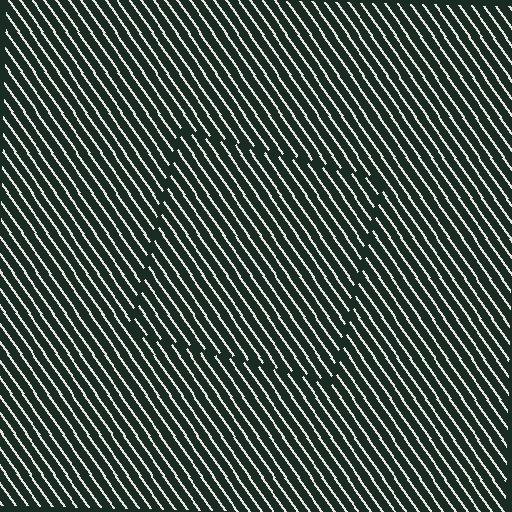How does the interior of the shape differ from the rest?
The interior of the shape contains the same grating, shifted by half a period — the contour is defined by the phase discontinuity where line-ends from the inner and outer gratings abut.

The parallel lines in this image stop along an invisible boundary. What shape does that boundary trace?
An illusory square. The interior of the shape contains the same grating, shifted by half a period — the contour is defined by the phase discontinuity where line-ends from the inner and outer gratings abut.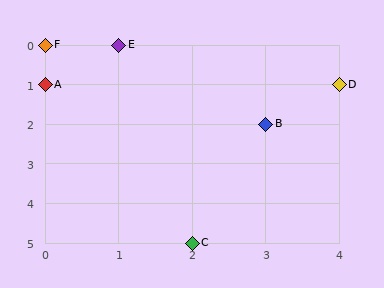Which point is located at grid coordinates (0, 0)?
Point F is at (0, 0).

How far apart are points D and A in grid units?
Points D and A are 4 columns apart.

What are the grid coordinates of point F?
Point F is at grid coordinates (0, 0).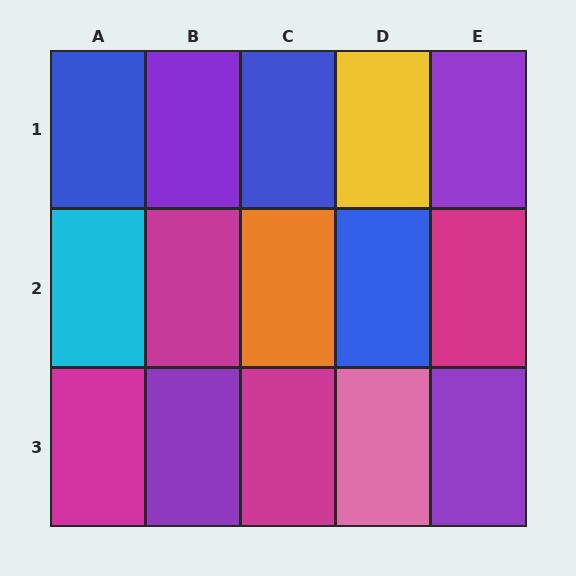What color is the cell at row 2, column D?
Blue.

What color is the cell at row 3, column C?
Magenta.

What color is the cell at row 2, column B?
Magenta.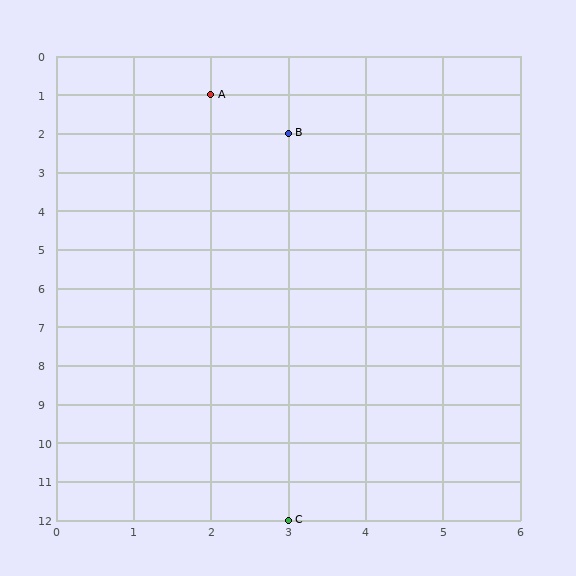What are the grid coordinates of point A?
Point A is at grid coordinates (2, 1).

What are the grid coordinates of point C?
Point C is at grid coordinates (3, 12).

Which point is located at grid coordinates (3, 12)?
Point C is at (3, 12).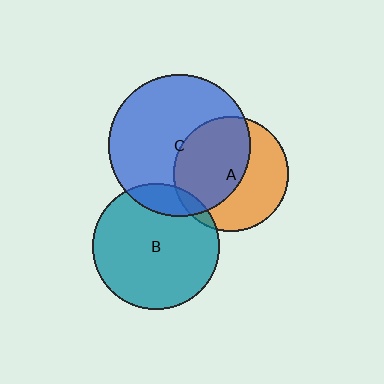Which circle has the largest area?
Circle C (blue).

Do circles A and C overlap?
Yes.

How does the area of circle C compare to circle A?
Approximately 1.5 times.